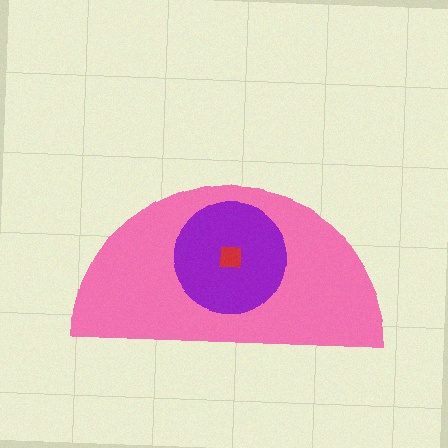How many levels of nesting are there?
3.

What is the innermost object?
The red square.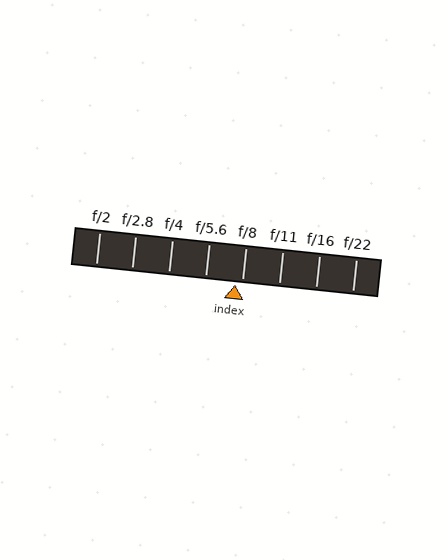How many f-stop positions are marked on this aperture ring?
There are 8 f-stop positions marked.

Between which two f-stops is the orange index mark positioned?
The index mark is between f/5.6 and f/8.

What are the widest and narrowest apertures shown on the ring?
The widest aperture shown is f/2 and the narrowest is f/22.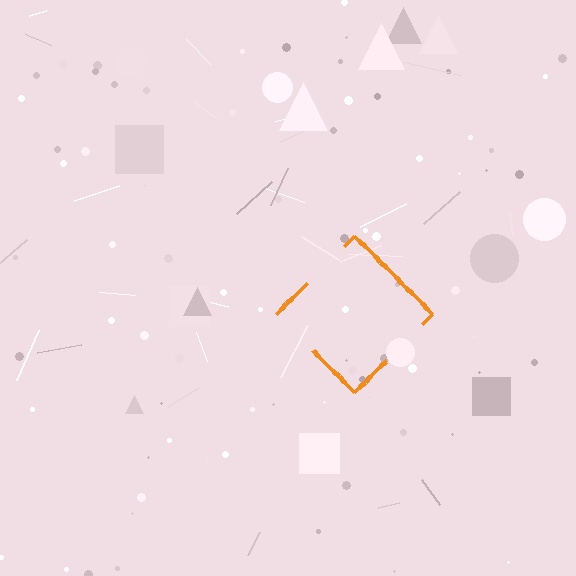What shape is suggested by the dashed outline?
The dashed outline suggests a diamond.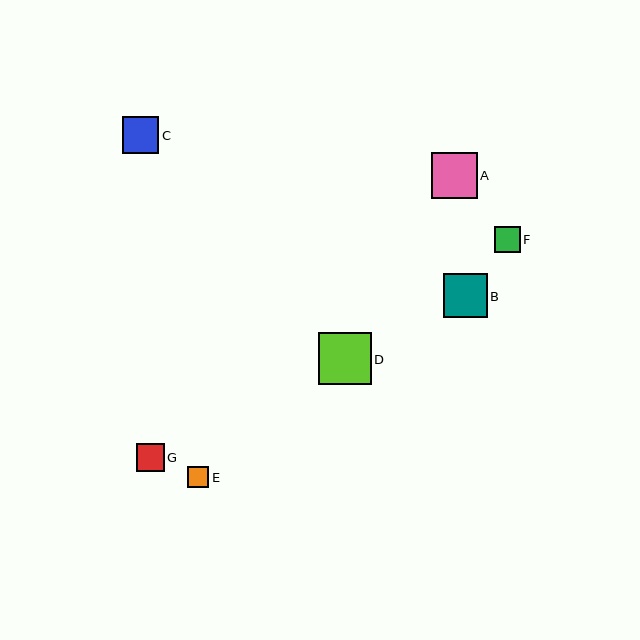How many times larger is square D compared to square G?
Square D is approximately 1.9 times the size of square G.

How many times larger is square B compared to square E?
Square B is approximately 2.1 times the size of square E.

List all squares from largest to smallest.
From largest to smallest: D, A, B, C, G, F, E.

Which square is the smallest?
Square E is the smallest with a size of approximately 21 pixels.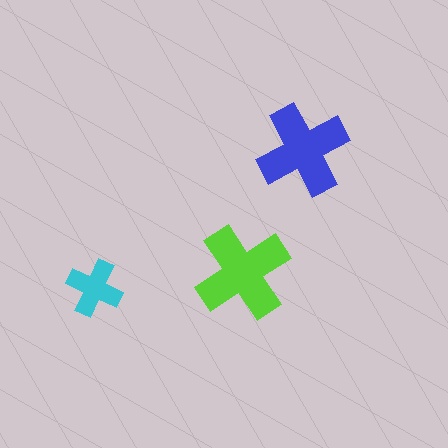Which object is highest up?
The blue cross is topmost.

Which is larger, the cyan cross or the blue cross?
The blue one.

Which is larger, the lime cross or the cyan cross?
The lime one.